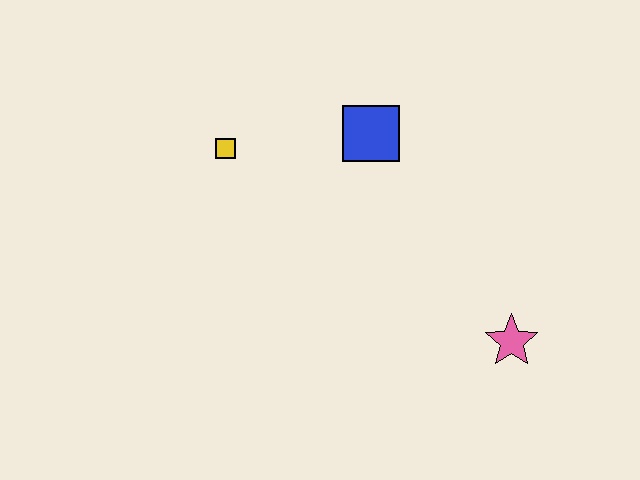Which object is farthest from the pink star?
The yellow square is farthest from the pink star.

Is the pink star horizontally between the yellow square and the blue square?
No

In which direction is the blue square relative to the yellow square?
The blue square is to the right of the yellow square.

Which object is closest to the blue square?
The yellow square is closest to the blue square.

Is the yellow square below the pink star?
No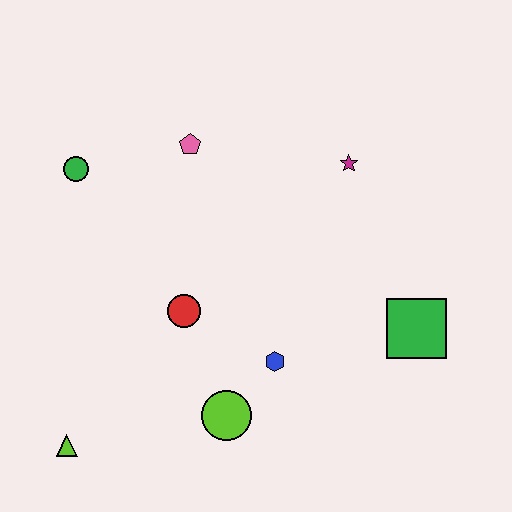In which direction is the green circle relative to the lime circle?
The green circle is above the lime circle.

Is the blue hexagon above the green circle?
No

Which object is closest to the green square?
The blue hexagon is closest to the green square.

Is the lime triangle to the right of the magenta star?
No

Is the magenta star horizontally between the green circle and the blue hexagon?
No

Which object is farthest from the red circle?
The green square is farthest from the red circle.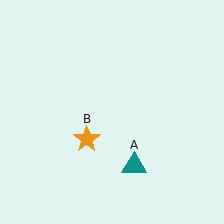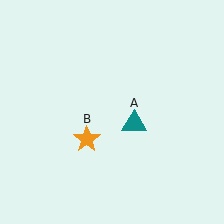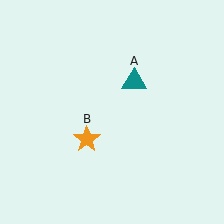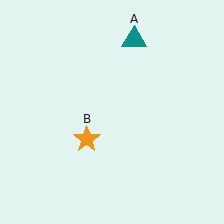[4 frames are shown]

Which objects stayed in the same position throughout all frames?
Orange star (object B) remained stationary.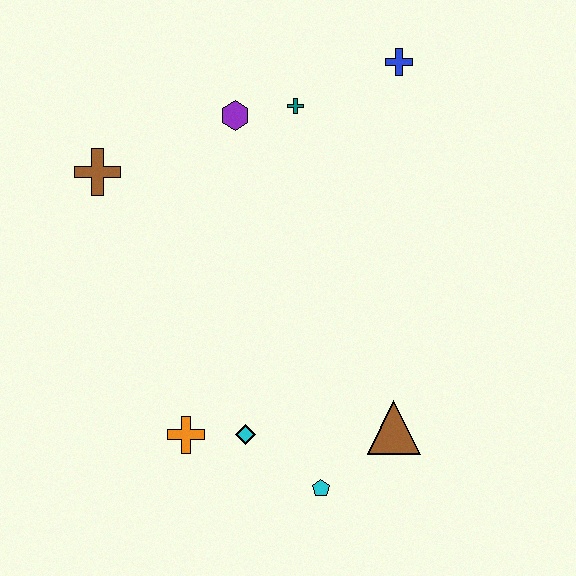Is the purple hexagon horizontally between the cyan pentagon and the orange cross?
Yes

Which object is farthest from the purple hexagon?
The cyan pentagon is farthest from the purple hexagon.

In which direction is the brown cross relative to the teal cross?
The brown cross is to the left of the teal cross.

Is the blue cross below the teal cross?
No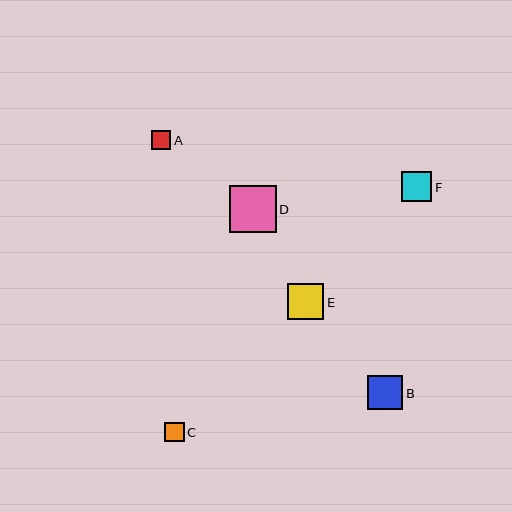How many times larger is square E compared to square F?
Square E is approximately 1.2 times the size of square F.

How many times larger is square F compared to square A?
Square F is approximately 1.6 times the size of square A.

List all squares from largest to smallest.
From largest to smallest: D, E, B, F, C, A.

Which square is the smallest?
Square A is the smallest with a size of approximately 19 pixels.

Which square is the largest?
Square D is the largest with a size of approximately 46 pixels.